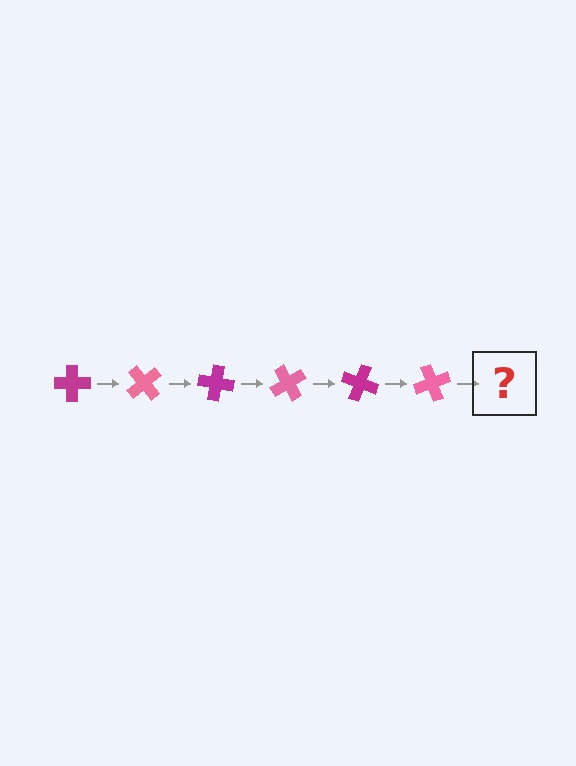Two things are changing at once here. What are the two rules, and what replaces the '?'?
The two rules are that it rotates 50 degrees each step and the color cycles through magenta and pink. The '?' should be a magenta cross, rotated 300 degrees from the start.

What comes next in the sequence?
The next element should be a magenta cross, rotated 300 degrees from the start.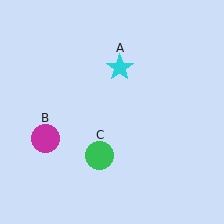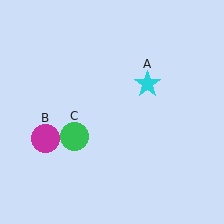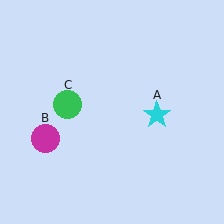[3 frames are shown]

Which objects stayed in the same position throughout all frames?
Magenta circle (object B) remained stationary.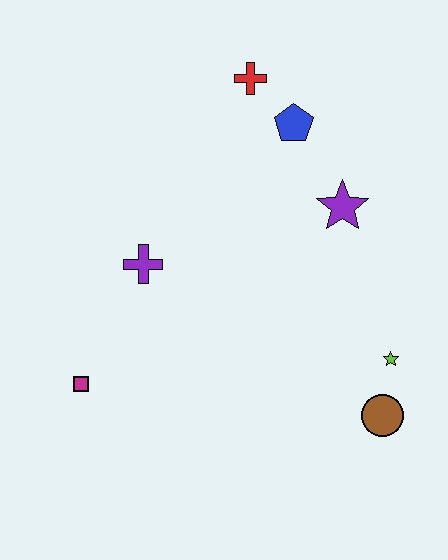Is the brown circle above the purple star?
No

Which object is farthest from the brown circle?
The red cross is farthest from the brown circle.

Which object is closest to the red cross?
The blue pentagon is closest to the red cross.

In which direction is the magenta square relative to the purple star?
The magenta square is to the left of the purple star.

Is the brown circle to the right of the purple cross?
Yes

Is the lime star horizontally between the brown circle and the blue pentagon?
No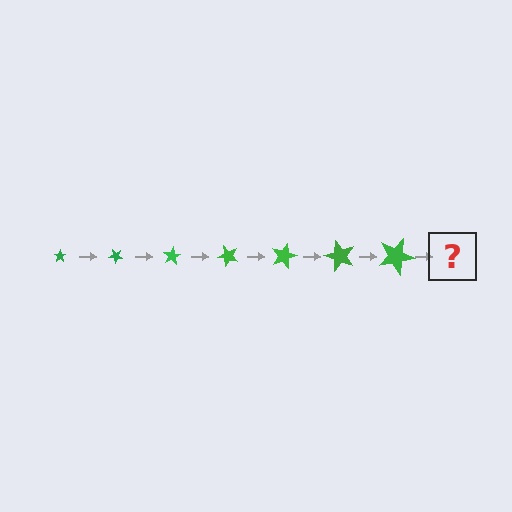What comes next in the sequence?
The next element should be a star, larger than the previous one and rotated 280 degrees from the start.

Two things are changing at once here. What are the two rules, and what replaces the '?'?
The two rules are that the star grows larger each step and it rotates 40 degrees each step. The '?' should be a star, larger than the previous one and rotated 280 degrees from the start.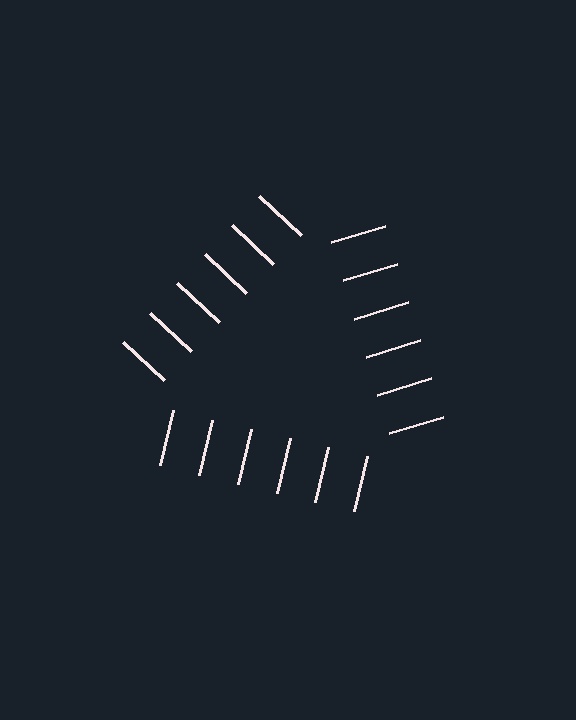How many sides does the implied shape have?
3 sides — the line-ends trace a triangle.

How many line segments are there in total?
18 — 6 along each of the 3 edges.